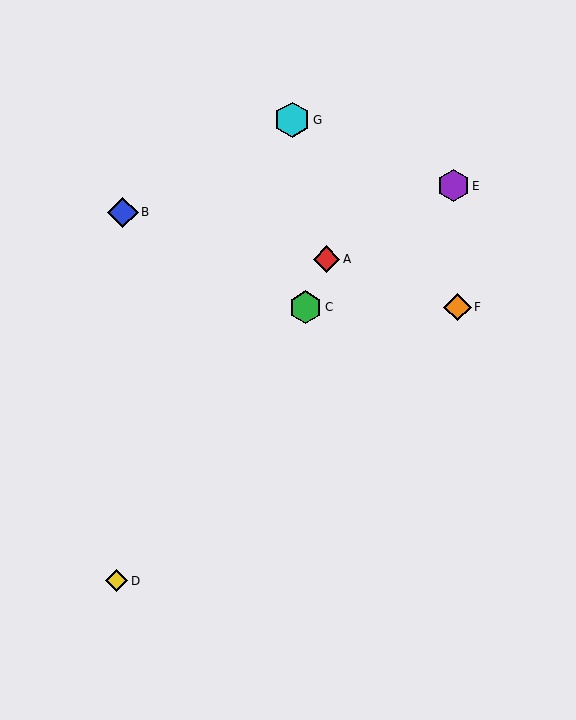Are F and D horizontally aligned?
No, F is at y≈307 and D is at y≈581.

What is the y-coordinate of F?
Object F is at y≈307.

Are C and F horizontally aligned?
Yes, both are at y≈307.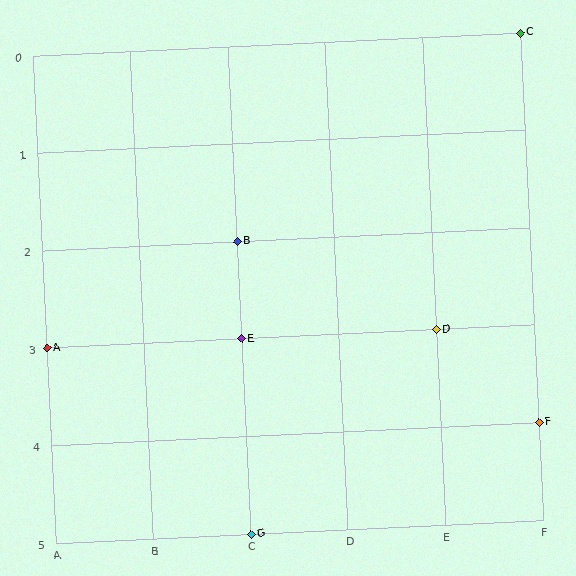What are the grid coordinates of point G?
Point G is at grid coordinates (C, 5).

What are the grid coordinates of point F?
Point F is at grid coordinates (F, 4).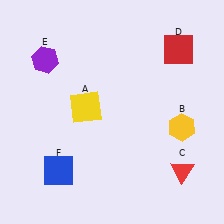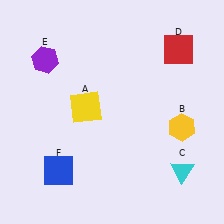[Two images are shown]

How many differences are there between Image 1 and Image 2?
There is 1 difference between the two images.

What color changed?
The triangle (C) changed from red in Image 1 to cyan in Image 2.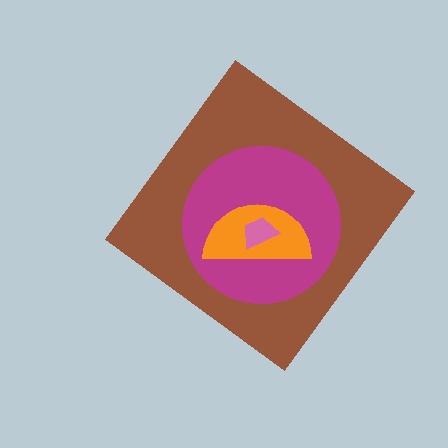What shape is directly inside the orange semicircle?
The pink trapezoid.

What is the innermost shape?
The pink trapezoid.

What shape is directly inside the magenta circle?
The orange semicircle.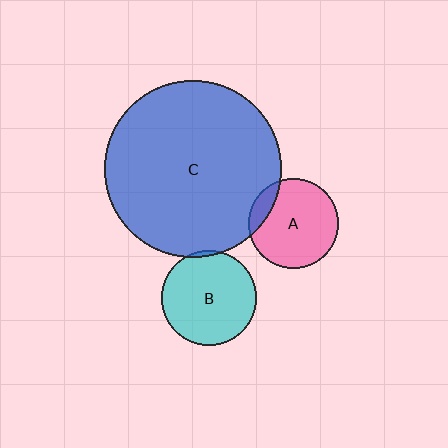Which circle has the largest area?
Circle C (blue).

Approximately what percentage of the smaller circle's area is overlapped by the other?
Approximately 15%.